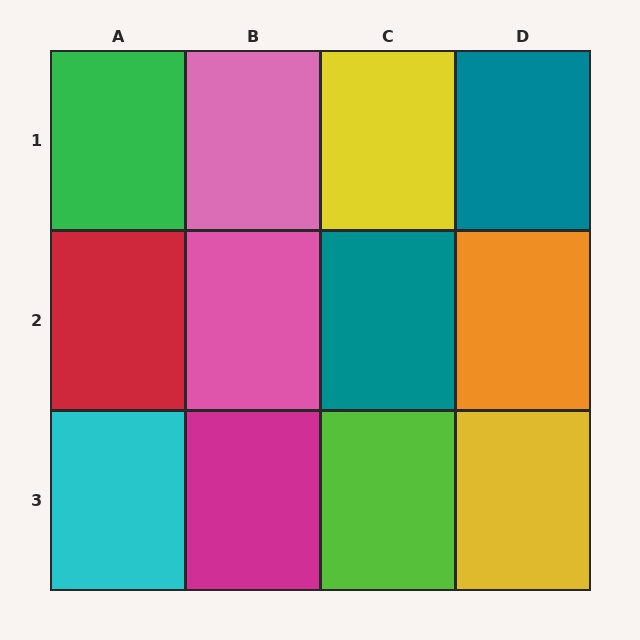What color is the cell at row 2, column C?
Teal.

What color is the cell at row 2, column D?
Orange.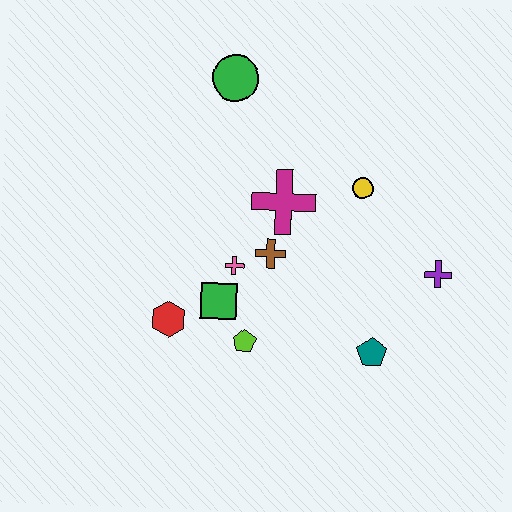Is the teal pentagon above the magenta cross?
No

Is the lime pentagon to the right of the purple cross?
No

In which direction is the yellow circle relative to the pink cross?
The yellow circle is to the right of the pink cross.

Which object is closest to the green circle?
The magenta cross is closest to the green circle.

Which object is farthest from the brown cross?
The green circle is farthest from the brown cross.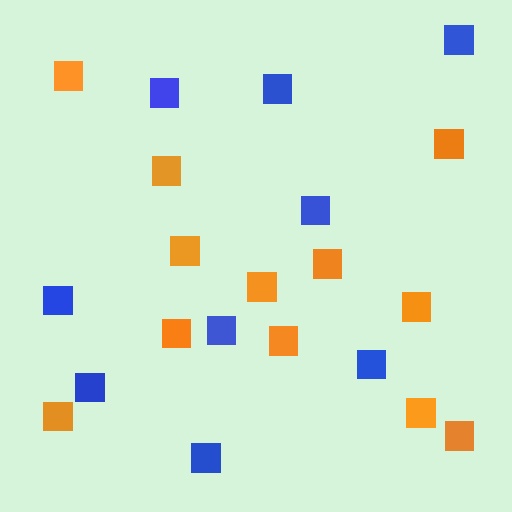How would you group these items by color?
There are 2 groups: one group of blue squares (9) and one group of orange squares (12).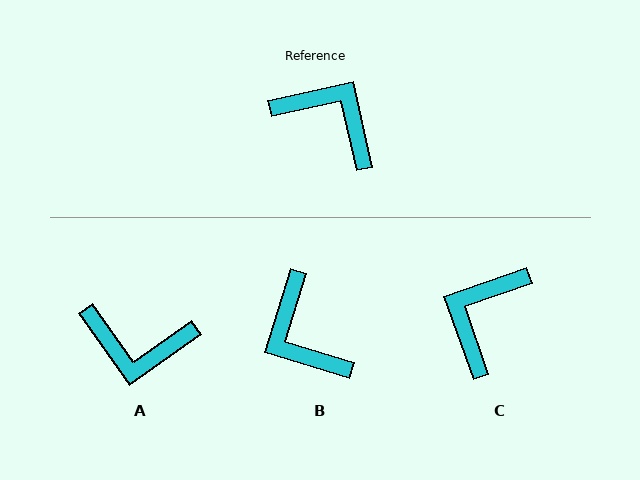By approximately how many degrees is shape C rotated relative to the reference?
Approximately 97 degrees counter-clockwise.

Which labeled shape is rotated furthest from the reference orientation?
A, about 157 degrees away.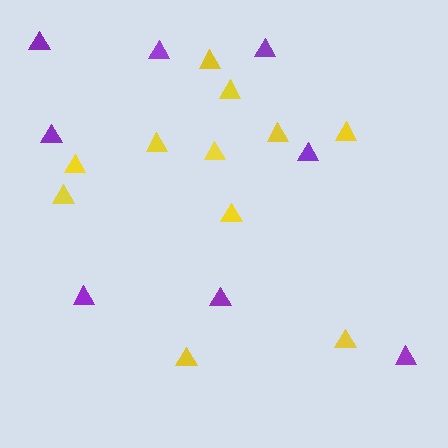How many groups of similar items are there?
There are 2 groups: one group of yellow triangles (11) and one group of purple triangles (8).